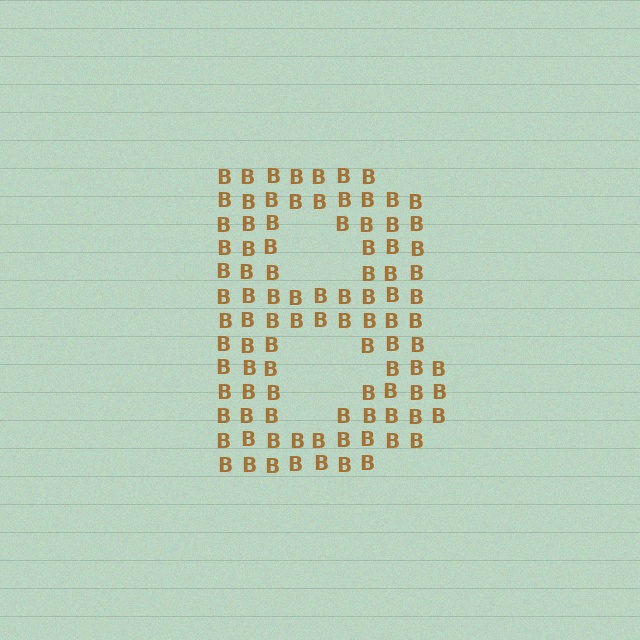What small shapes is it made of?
It is made of small letter B's.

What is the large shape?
The large shape is the letter B.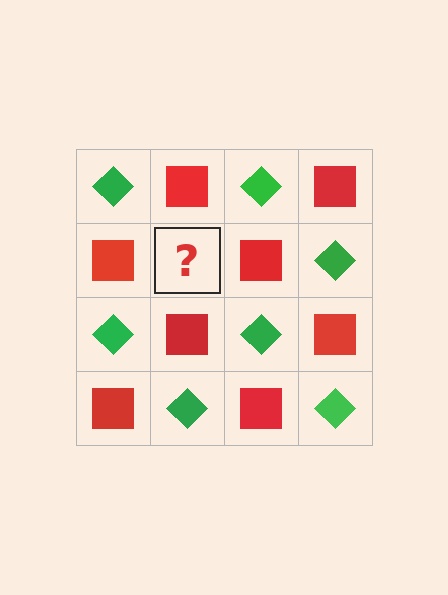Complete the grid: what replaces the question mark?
The question mark should be replaced with a green diamond.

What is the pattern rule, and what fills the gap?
The rule is that it alternates green diamond and red square in a checkerboard pattern. The gap should be filled with a green diamond.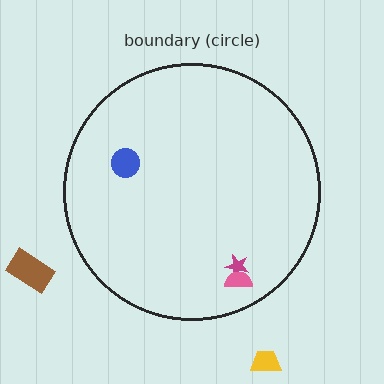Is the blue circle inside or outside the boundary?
Inside.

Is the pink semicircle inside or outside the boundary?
Inside.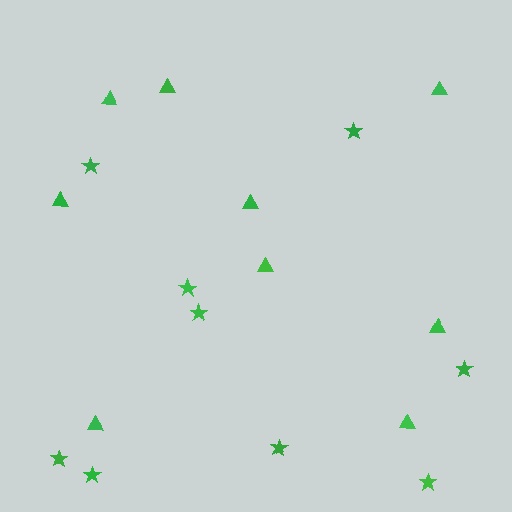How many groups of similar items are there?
There are 2 groups: one group of stars (9) and one group of triangles (9).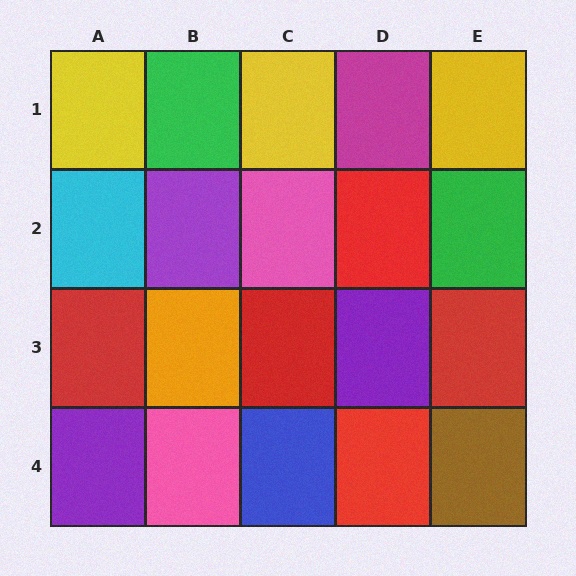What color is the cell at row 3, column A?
Red.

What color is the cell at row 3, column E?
Red.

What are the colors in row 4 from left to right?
Purple, pink, blue, red, brown.